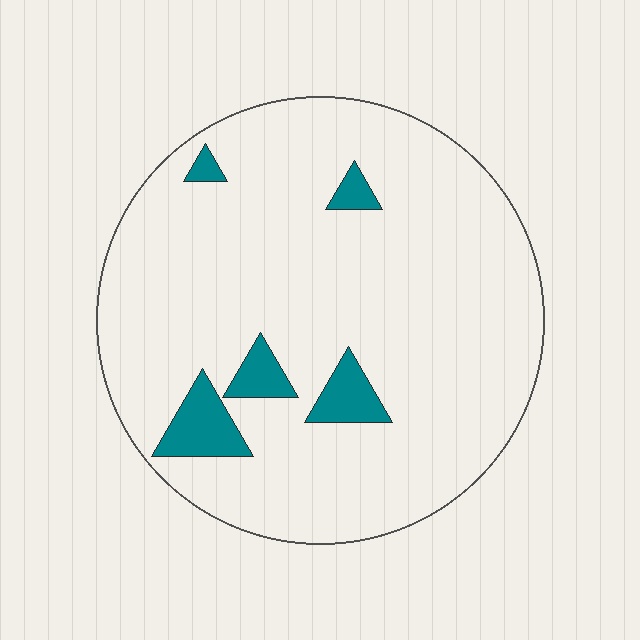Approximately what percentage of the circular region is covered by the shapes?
Approximately 10%.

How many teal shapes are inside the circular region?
5.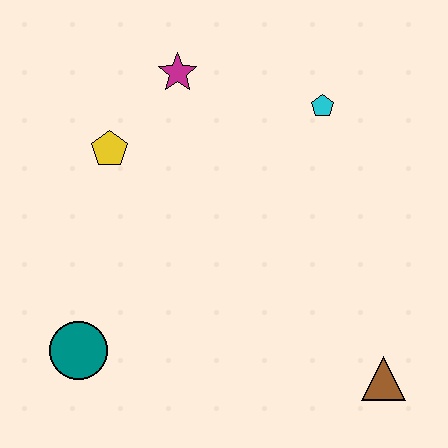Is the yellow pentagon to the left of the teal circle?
No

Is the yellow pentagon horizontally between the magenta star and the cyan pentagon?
No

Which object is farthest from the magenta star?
The brown triangle is farthest from the magenta star.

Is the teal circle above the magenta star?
No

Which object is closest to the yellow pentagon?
The magenta star is closest to the yellow pentagon.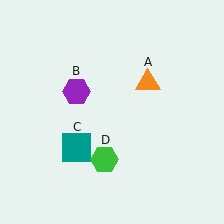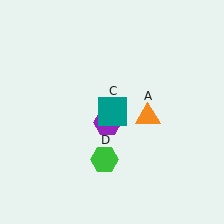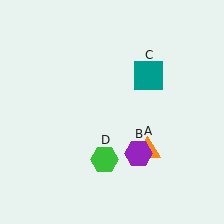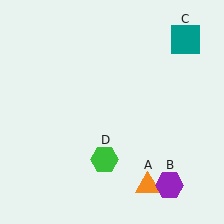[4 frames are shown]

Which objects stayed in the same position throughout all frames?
Green hexagon (object D) remained stationary.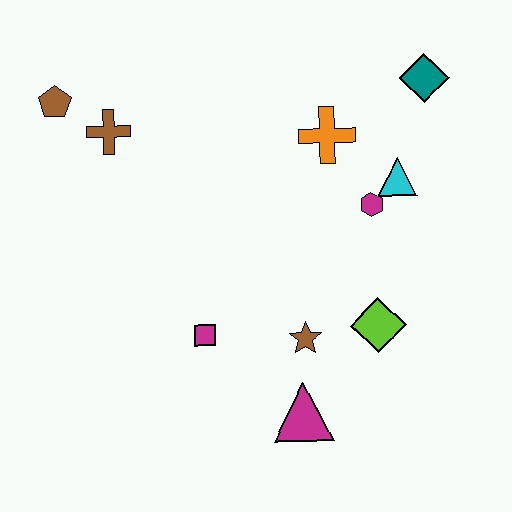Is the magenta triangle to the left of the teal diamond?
Yes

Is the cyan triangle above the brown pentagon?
No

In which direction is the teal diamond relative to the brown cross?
The teal diamond is to the right of the brown cross.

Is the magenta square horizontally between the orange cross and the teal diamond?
No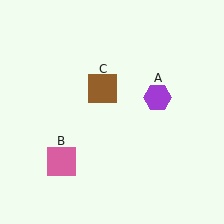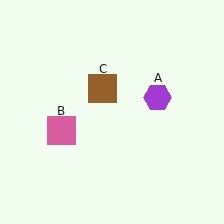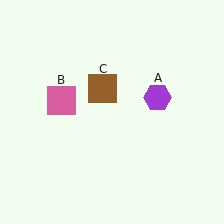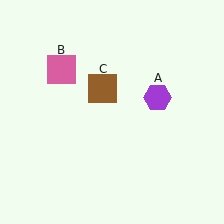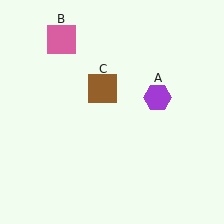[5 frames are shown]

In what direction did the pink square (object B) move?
The pink square (object B) moved up.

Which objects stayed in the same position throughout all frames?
Purple hexagon (object A) and brown square (object C) remained stationary.